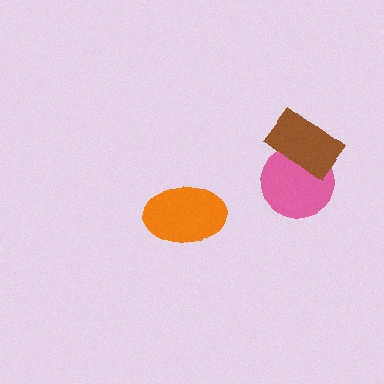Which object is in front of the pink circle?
The brown rectangle is in front of the pink circle.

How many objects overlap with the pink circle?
1 object overlaps with the pink circle.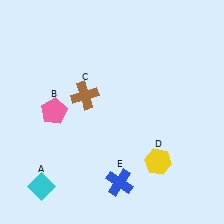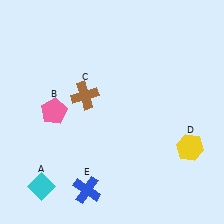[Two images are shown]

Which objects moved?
The objects that moved are: the yellow hexagon (D), the blue cross (E).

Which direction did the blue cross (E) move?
The blue cross (E) moved left.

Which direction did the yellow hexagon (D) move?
The yellow hexagon (D) moved right.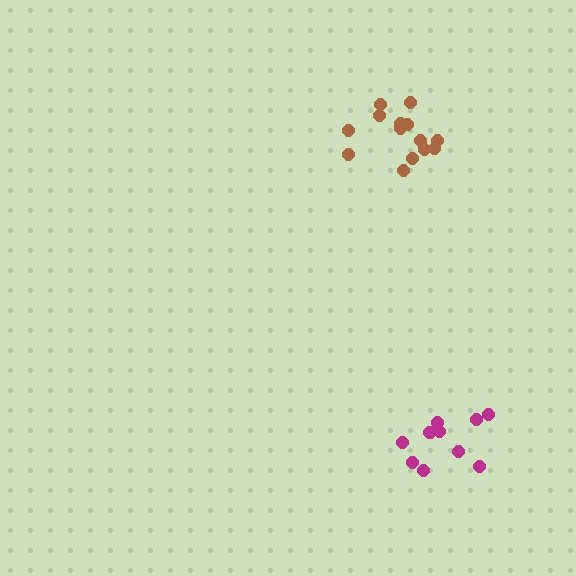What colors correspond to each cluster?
The clusters are colored: brown, magenta.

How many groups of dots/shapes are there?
There are 2 groups.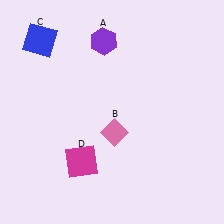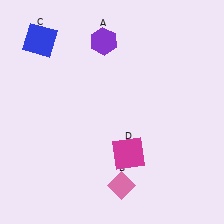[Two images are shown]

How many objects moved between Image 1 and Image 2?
2 objects moved between the two images.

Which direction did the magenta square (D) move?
The magenta square (D) moved right.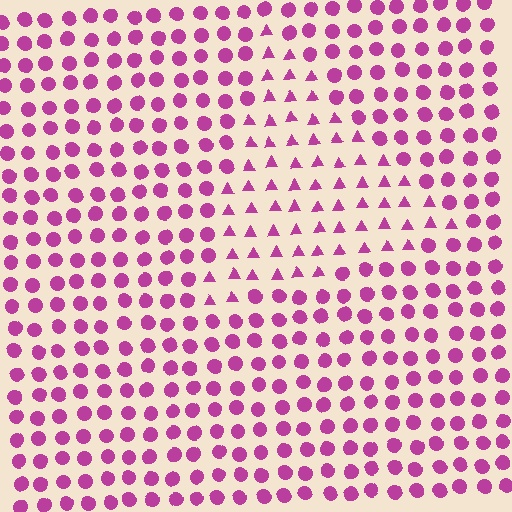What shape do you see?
I see a triangle.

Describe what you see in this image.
The image is filled with small magenta elements arranged in a uniform grid. A triangle-shaped region contains triangles, while the surrounding area contains circles. The boundary is defined purely by the change in element shape.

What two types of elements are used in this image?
The image uses triangles inside the triangle region and circles outside it.